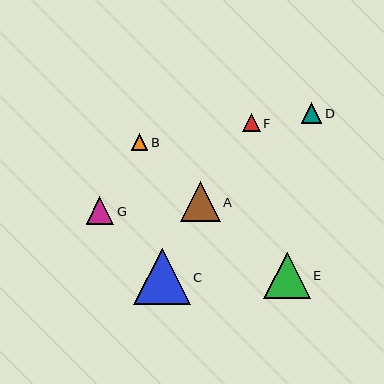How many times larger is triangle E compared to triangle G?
Triangle E is approximately 1.7 times the size of triangle G.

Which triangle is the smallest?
Triangle B is the smallest with a size of approximately 16 pixels.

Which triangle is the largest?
Triangle C is the largest with a size of approximately 56 pixels.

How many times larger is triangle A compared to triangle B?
Triangle A is approximately 2.4 times the size of triangle B.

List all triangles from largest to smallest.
From largest to smallest: C, E, A, G, D, F, B.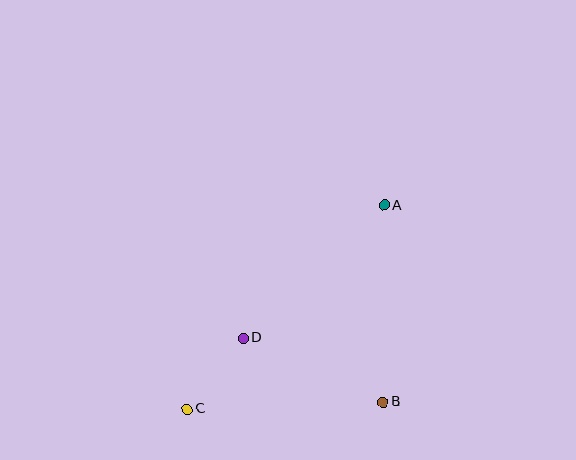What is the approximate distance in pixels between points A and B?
The distance between A and B is approximately 196 pixels.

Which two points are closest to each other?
Points C and D are closest to each other.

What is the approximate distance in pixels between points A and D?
The distance between A and D is approximately 193 pixels.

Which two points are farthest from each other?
Points A and C are farthest from each other.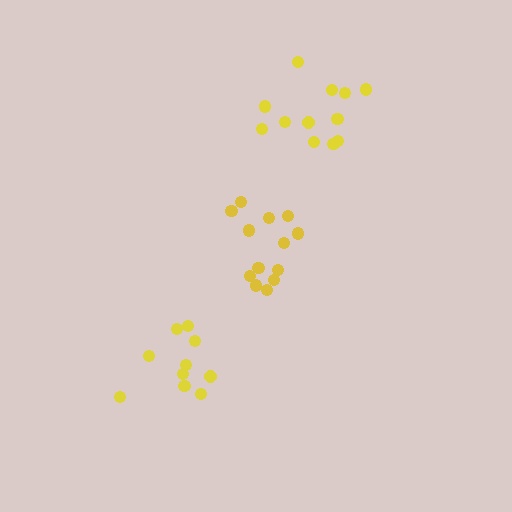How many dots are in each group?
Group 1: 12 dots, Group 2: 13 dots, Group 3: 10 dots (35 total).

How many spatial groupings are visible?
There are 3 spatial groupings.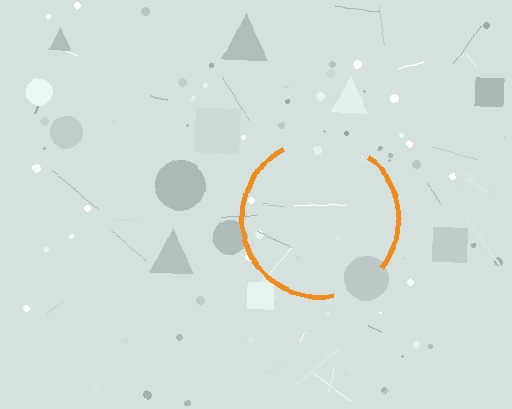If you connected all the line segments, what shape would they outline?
They would outline a circle.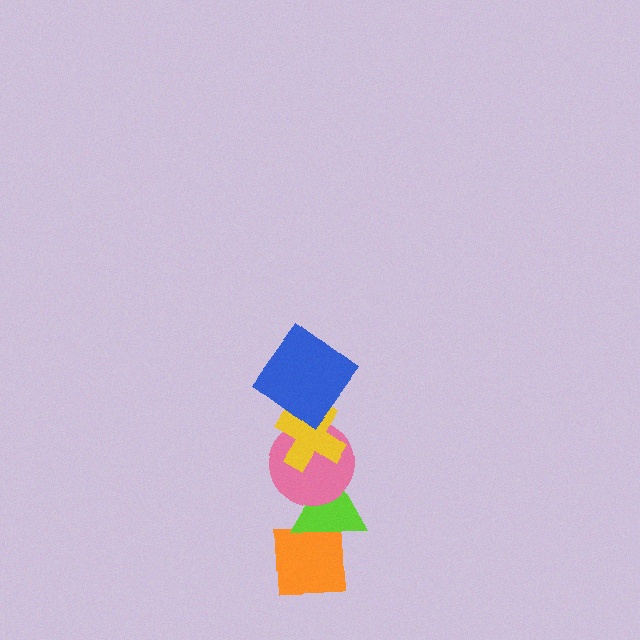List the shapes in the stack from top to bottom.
From top to bottom: the blue diamond, the yellow cross, the pink circle, the lime triangle, the orange square.